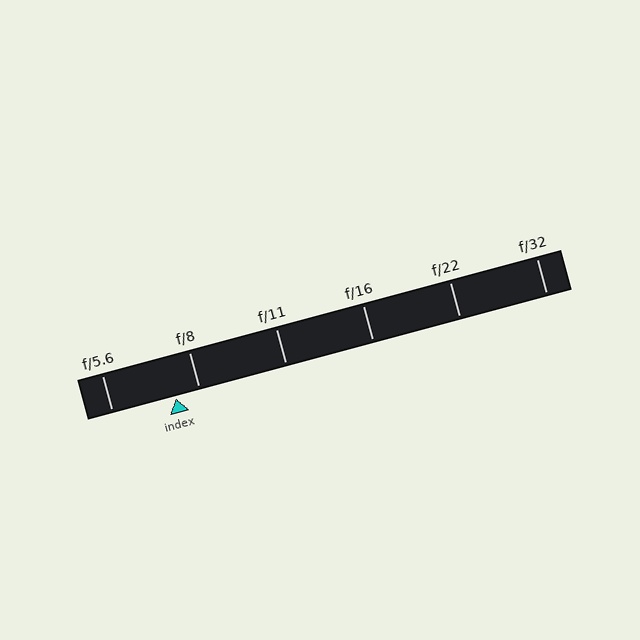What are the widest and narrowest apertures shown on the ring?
The widest aperture shown is f/5.6 and the narrowest is f/32.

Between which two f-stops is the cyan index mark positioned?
The index mark is between f/5.6 and f/8.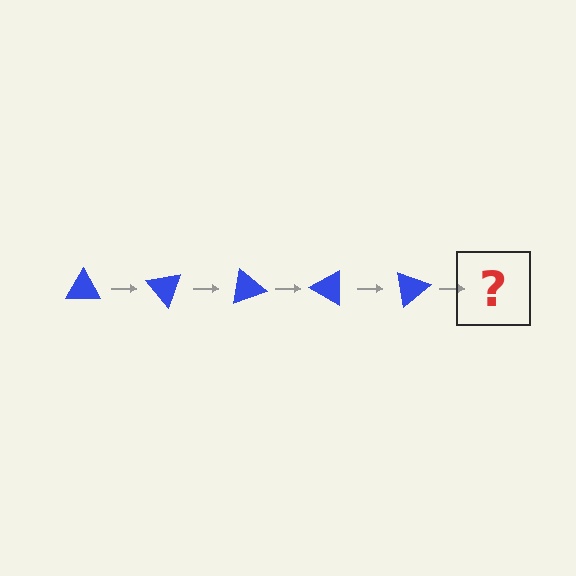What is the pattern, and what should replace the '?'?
The pattern is that the triangle rotates 50 degrees each step. The '?' should be a blue triangle rotated 250 degrees.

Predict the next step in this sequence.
The next step is a blue triangle rotated 250 degrees.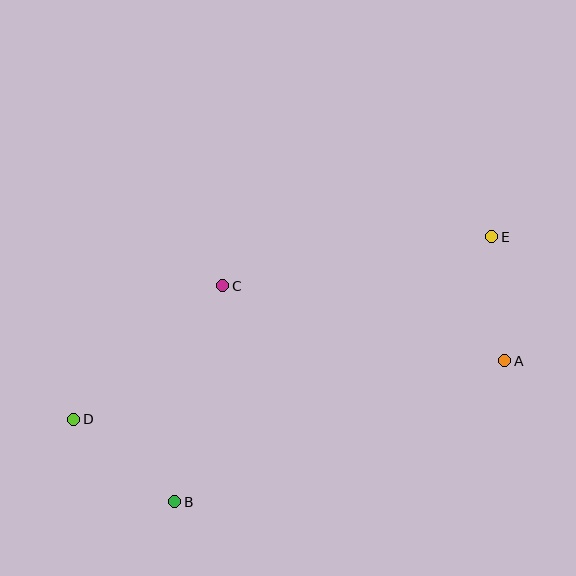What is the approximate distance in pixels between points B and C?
The distance between B and C is approximately 221 pixels.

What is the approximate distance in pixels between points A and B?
The distance between A and B is approximately 359 pixels.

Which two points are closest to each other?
Points A and E are closest to each other.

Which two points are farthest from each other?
Points D and E are farthest from each other.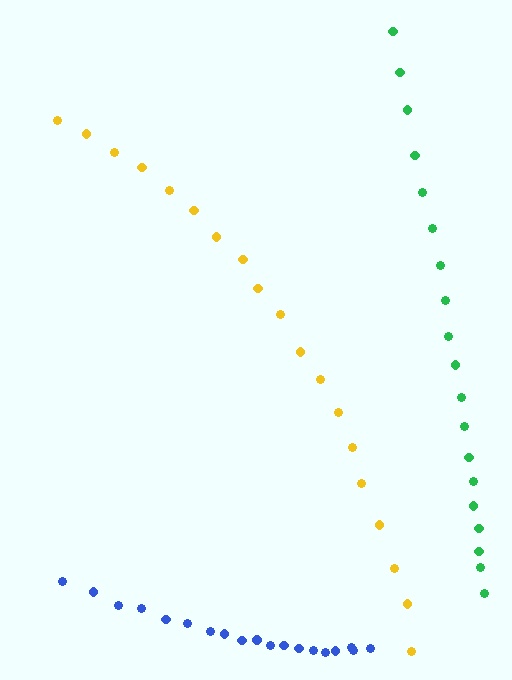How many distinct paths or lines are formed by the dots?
There are 3 distinct paths.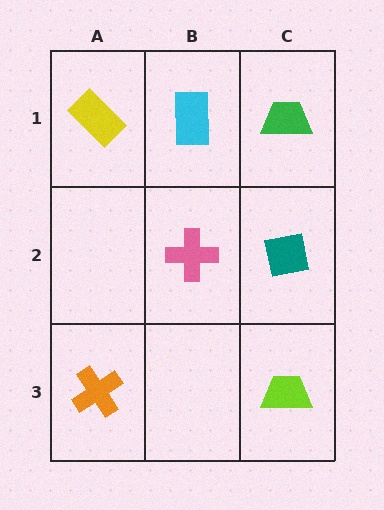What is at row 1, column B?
A cyan rectangle.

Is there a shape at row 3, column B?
No, that cell is empty.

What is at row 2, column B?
A pink cross.